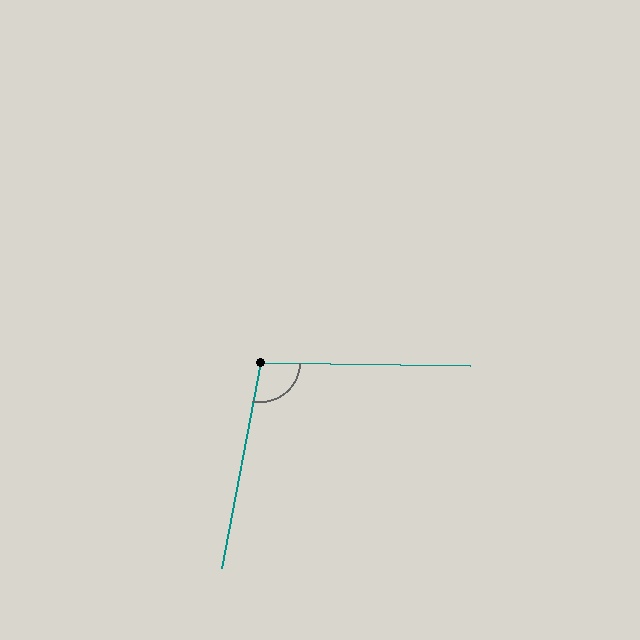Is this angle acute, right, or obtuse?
It is obtuse.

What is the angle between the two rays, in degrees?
Approximately 100 degrees.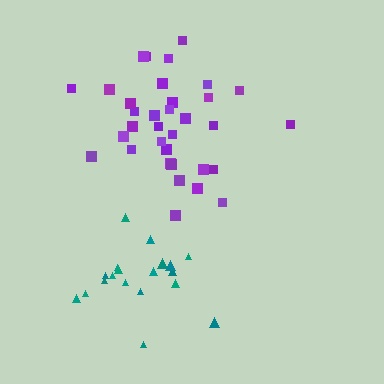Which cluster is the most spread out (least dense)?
Teal.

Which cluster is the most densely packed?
Purple.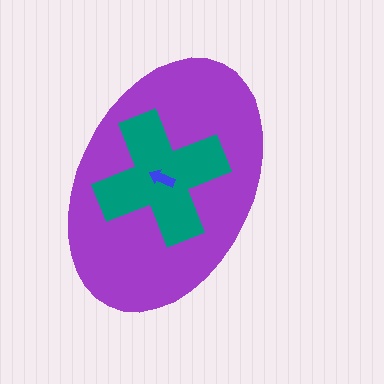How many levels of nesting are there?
3.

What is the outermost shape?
The purple ellipse.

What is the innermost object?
The blue arrow.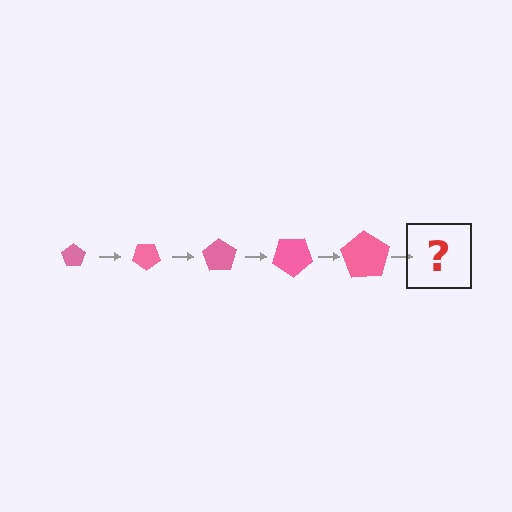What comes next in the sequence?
The next element should be a pentagon, larger than the previous one and rotated 175 degrees from the start.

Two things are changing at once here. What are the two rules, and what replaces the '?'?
The two rules are that the pentagon grows larger each step and it rotates 35 degrees each step. The '?' should be a pentagon, larger than the previous one and rotated 175 degrees from the start.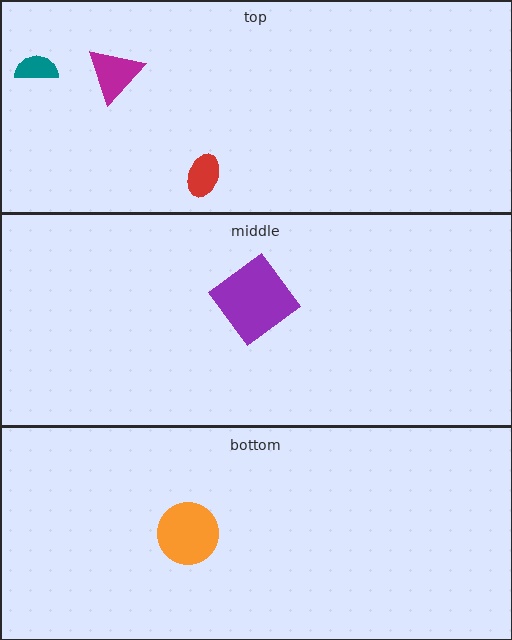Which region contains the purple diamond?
The middle region.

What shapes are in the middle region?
The purple diamond.